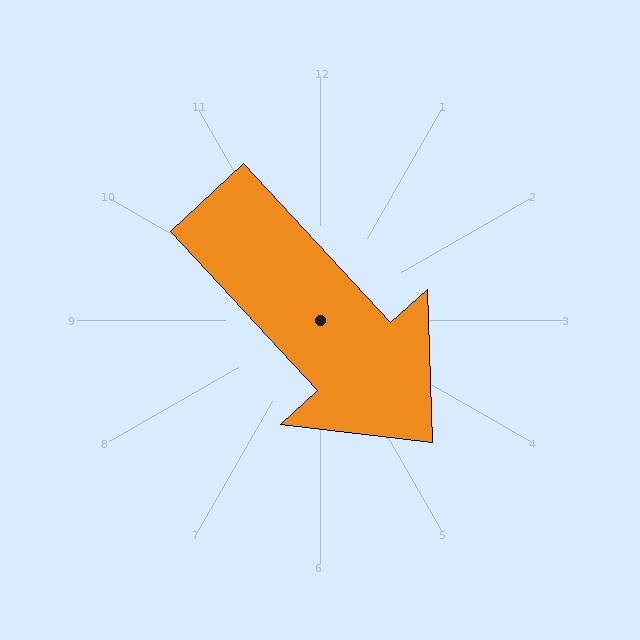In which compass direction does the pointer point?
Southeast.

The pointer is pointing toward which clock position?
Roughly 5 o'clock.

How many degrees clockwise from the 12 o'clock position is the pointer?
Approximately 137 degrees.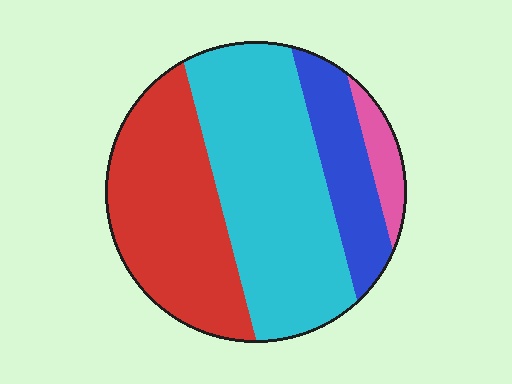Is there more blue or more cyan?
Cyan.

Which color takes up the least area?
Pink, at roughly 5%.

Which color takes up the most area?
Cyan, at roughly 45%.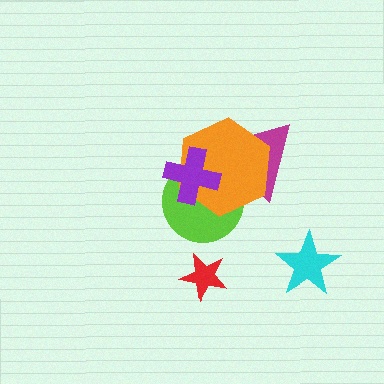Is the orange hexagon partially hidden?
Yes, it is partially covered by another shape.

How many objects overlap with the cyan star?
0 objects overlap with the cyan star.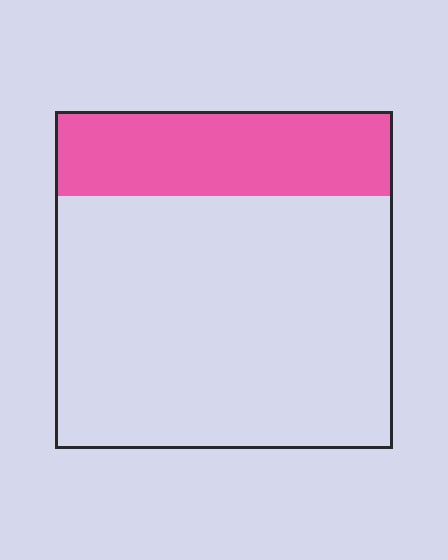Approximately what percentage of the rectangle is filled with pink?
Approximately 25%.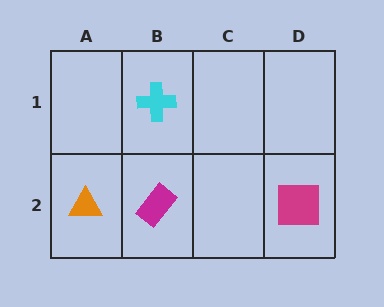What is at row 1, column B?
A cyan cross.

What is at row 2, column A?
An orange triangle.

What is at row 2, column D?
A magenta square.